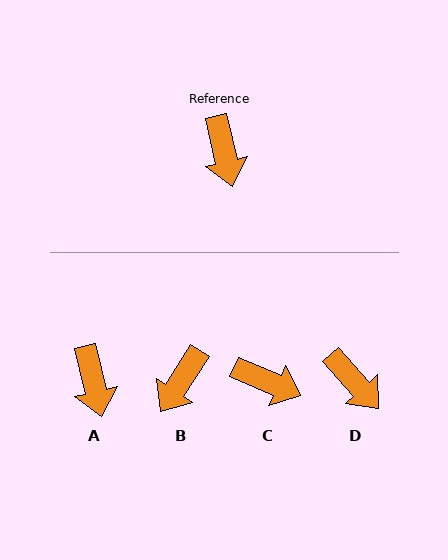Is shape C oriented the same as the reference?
No, it is off by about 53 degrees.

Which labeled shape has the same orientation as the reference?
A.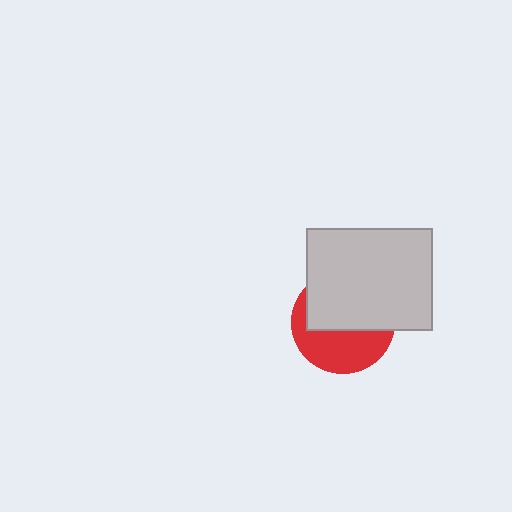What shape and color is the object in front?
The object in front is a light gray rectangle.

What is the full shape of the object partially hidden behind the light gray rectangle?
The partially hidden object is a red circle.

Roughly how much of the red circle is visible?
A small part of it is visible (roughly 45%).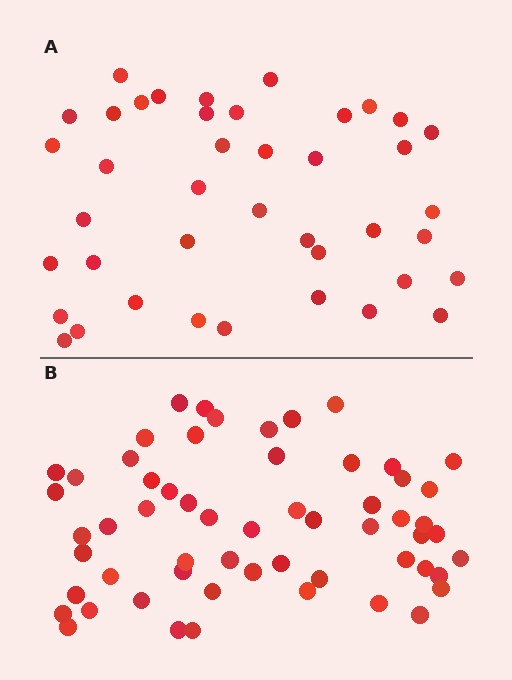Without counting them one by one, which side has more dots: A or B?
Region B (the bottom region) has more dots.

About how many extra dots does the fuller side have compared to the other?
Region B has approximately 15 more dots than region A.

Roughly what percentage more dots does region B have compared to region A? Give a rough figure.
About 40% more.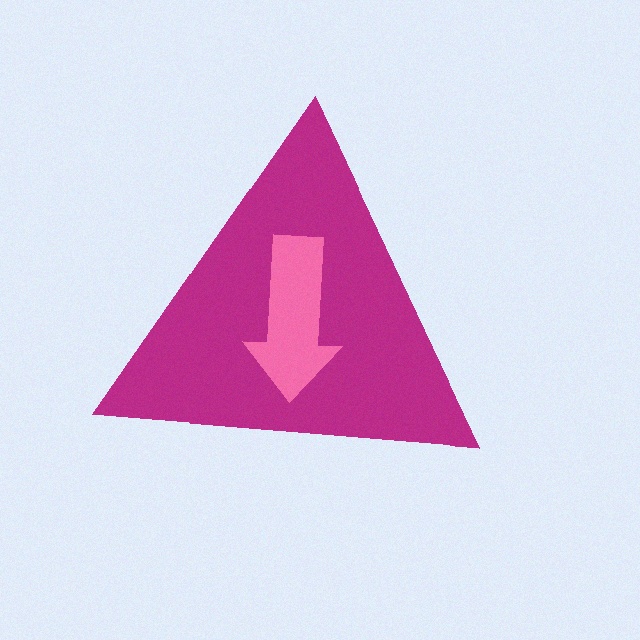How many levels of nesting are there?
2.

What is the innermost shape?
The pink arrow.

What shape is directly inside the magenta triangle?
The pink arrow.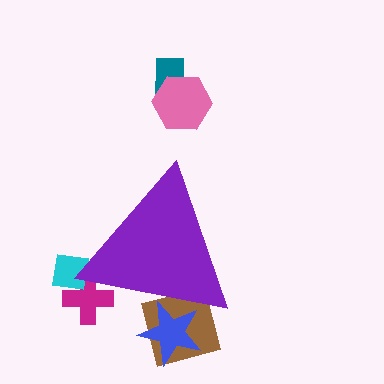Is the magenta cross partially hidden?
Yes, the magenta cross is partially hidden behind the purple triangle.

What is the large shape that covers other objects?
A purple triangle.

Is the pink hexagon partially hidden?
No, the pink hexagon is fully visible.